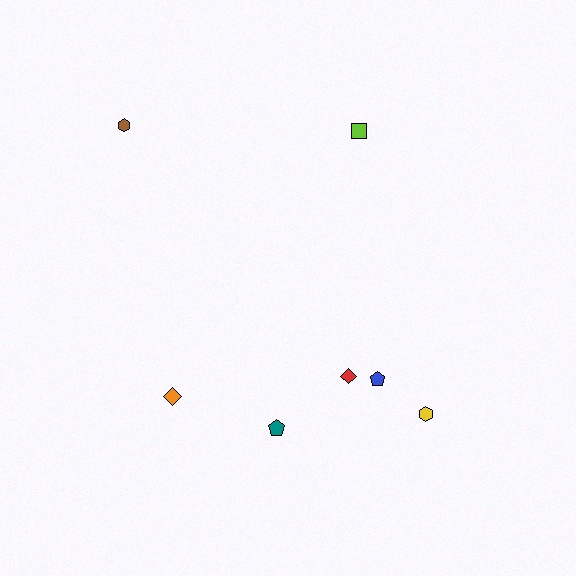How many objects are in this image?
There are 7 objects.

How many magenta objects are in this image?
There are no magenta objects.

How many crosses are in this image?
There are no crosses.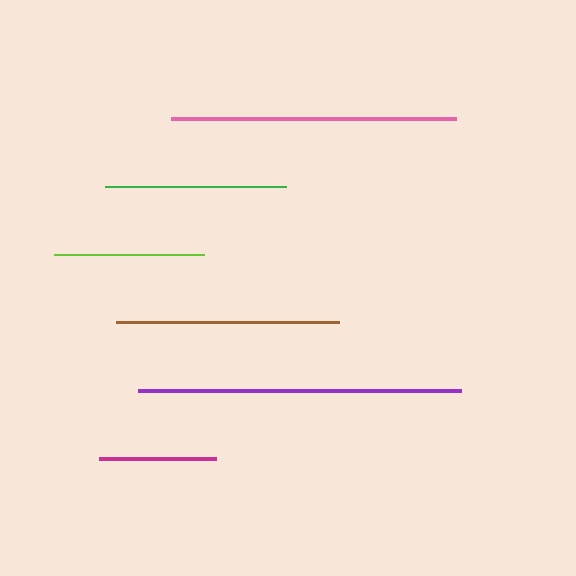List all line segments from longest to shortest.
From longest to shortest: purple, pink, brown, green, lime, magenta.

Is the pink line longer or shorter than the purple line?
The purple line is longer than the pink line.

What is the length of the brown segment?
The brown segment is approximately 223 pixels long.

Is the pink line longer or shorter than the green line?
The pink line is longer than the green line.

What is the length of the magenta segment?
The magenta segment is approximately 116 pixels long.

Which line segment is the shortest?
The magenta line is the shortest at approximately 116 pixels.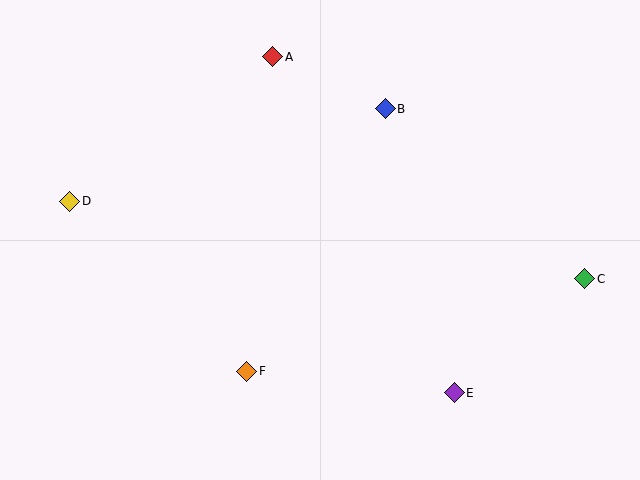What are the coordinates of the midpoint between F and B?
The midpoint between F and B is at (316, 240).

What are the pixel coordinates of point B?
Point B is at (385, 109).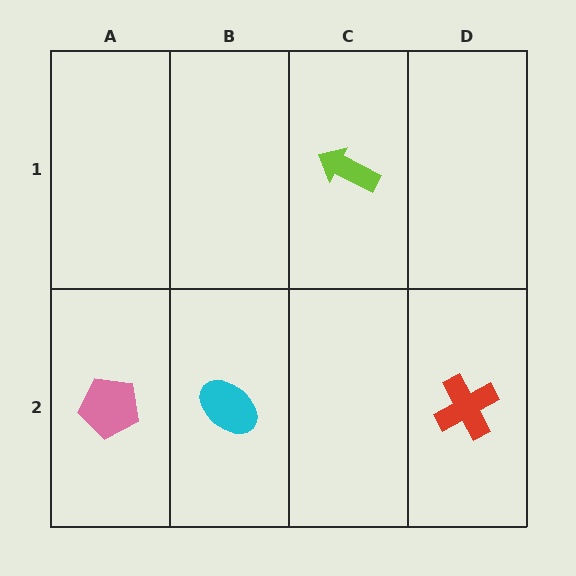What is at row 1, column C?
A lime arrow.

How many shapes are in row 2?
3 shapes.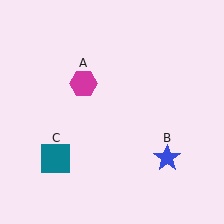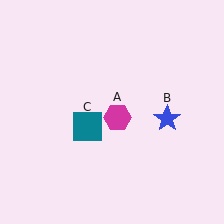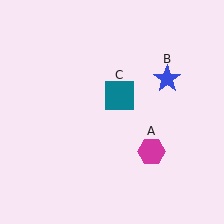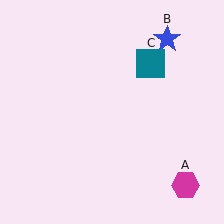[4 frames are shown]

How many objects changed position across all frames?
3 objects changed position: magenta hexagon (object A), blue star (object B), teal square (object C).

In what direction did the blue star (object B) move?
The blue star (object B) moved up.